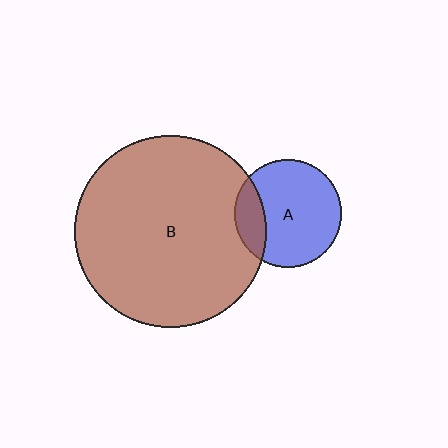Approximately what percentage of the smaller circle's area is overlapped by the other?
Approximately 20%.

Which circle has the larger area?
Circle B (brown).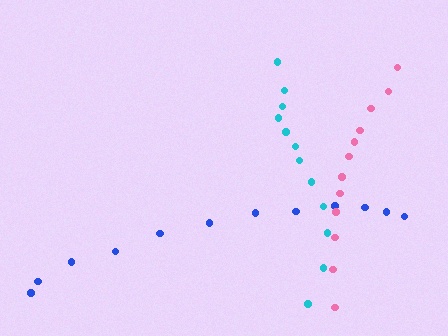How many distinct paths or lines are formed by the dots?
There are 3 distinct paths.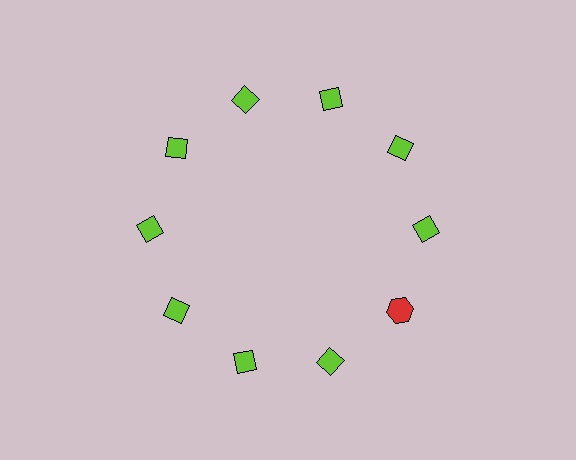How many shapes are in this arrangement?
There are 10 shapes arranged in a ring pattern.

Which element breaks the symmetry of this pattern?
The red hexagon at roughly the 4 o'clock position breaks the symmetry. All other shapes are lime diamonds.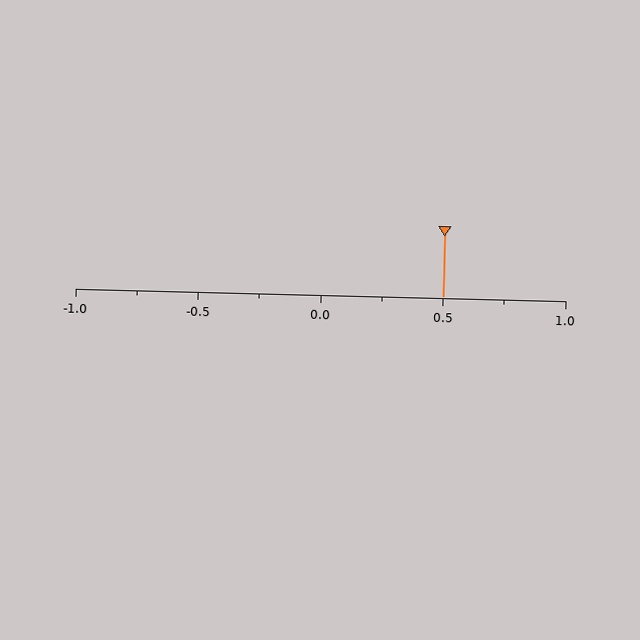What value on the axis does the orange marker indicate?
The marker indicates approximately 0.5.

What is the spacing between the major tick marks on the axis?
The major ticks are spaced 0.5 apart.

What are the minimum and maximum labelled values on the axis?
The axis runs from -1.0 to 1.0.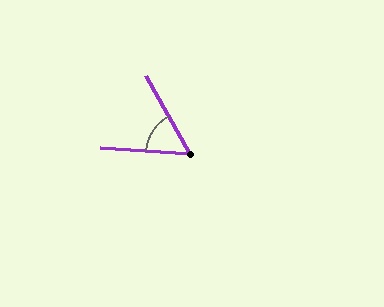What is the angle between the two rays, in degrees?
Approximately 57 degrees.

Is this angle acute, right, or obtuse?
It is acute.